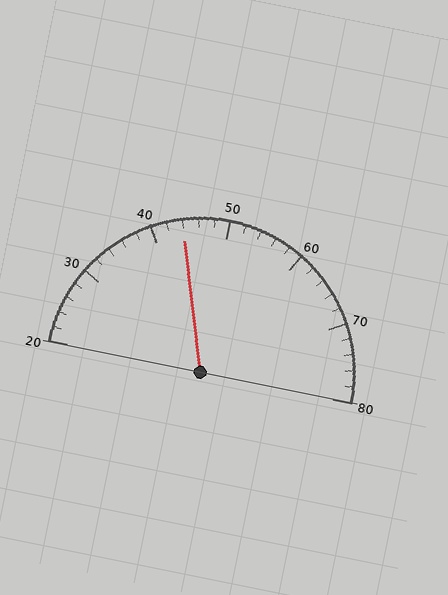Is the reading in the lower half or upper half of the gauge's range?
The reading is in the lower half of the range (20 to 80).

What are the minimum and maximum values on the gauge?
The gauge ranges from 20 to 80.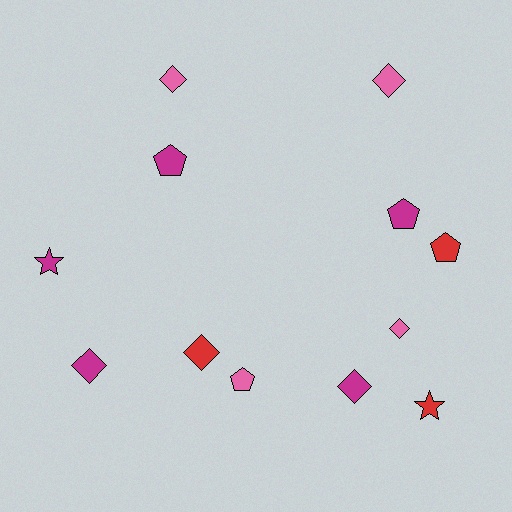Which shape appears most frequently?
Diamond, with 6 objects.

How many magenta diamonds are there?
There are 2 magenta diamonds.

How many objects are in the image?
There are 12 objects.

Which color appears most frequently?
Magenta, with 5 objects.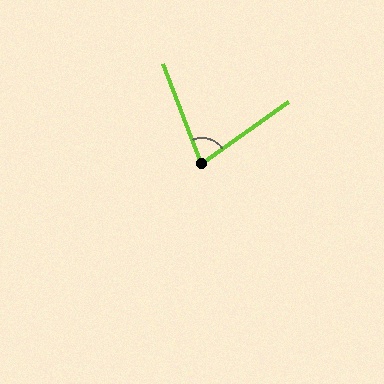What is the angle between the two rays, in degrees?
Approximately 76 degrees.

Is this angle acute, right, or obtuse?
It is acute.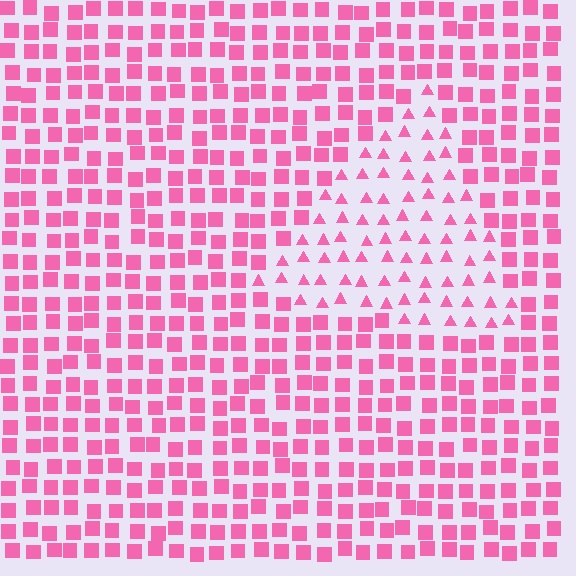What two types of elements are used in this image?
The image uses triangles inside the triangle region and squares outside it.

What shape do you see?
I see a triangle.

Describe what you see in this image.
The image is filled with small pink elements arranged in a uniform grid. A triangle-shaped region contains triangles, while the surrounding area contains squares. The boundary is defined purely by the change in element shape.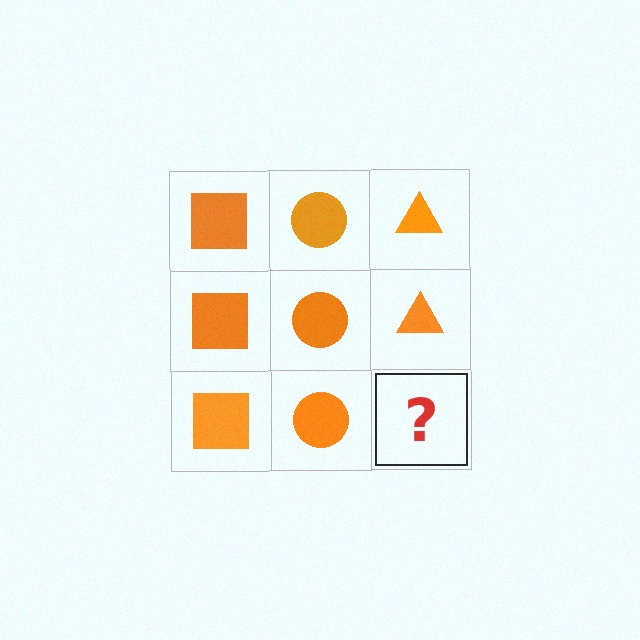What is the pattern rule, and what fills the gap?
The rule is that each column has a consistent shape. The gap should be filled with an orange triangle.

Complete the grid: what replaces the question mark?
The question mark should be replaced with an orange triangle.